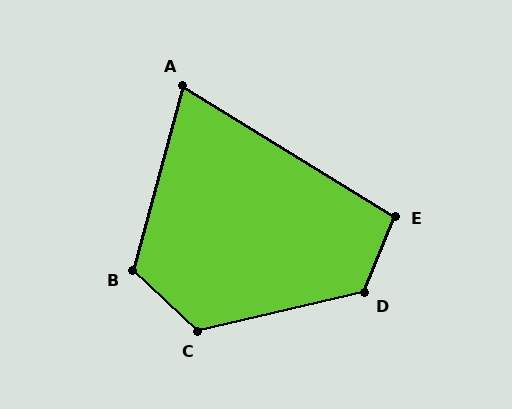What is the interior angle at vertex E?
Approximately 100 degrees (obtuse).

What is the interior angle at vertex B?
Approximately 118 degrees (obtuse).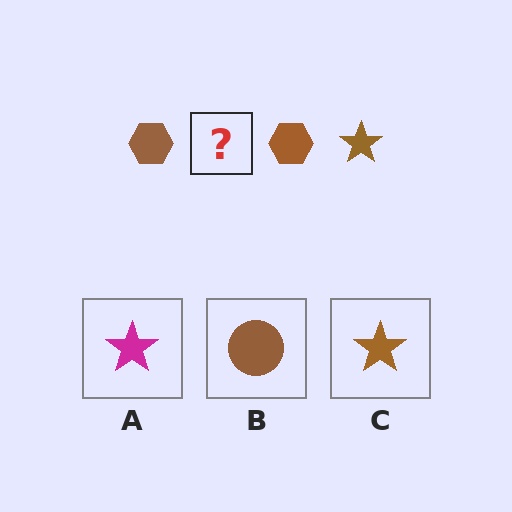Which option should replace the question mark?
Option C.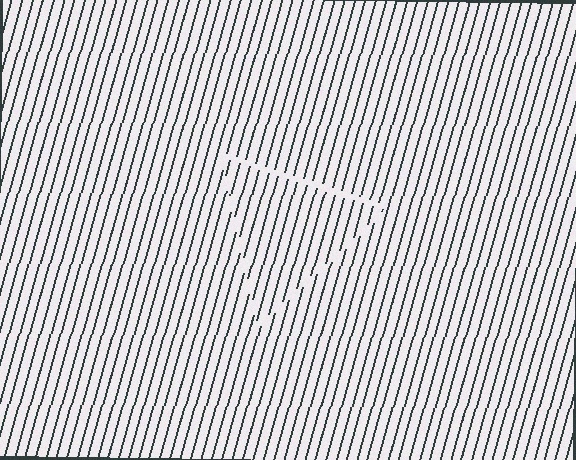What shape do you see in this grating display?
An illusory triangle. The interior of the shape contains the same grating, shifted by half a period — the contour is defined by the phase discontinuity where line-ends from the inner and outer gratings abut.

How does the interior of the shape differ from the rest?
The interior of the shape contains the same grating, shifted by half a period — the contour is defined by the phase discontinuity where line-ends from the inner and outer gratings abut.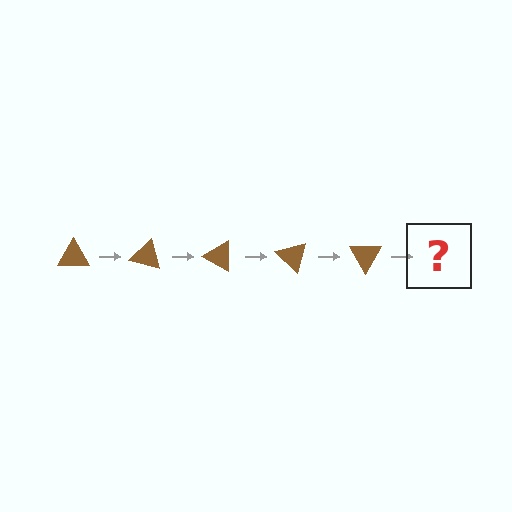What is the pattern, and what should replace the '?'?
The pattern is that the triangle rotates 15 degrees each step. The '?' should be a brown triangle rotated 75 degrees.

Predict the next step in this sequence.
The next step is a brown triangle rotated 75 degrees.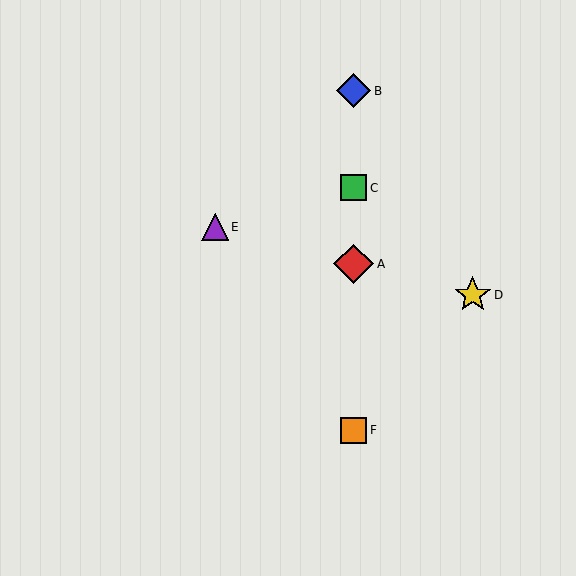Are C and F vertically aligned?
Yes, both are at x≈354.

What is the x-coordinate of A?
Object A is at x≈354.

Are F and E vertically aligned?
No, F is at x≈354 and E is at x≈215.